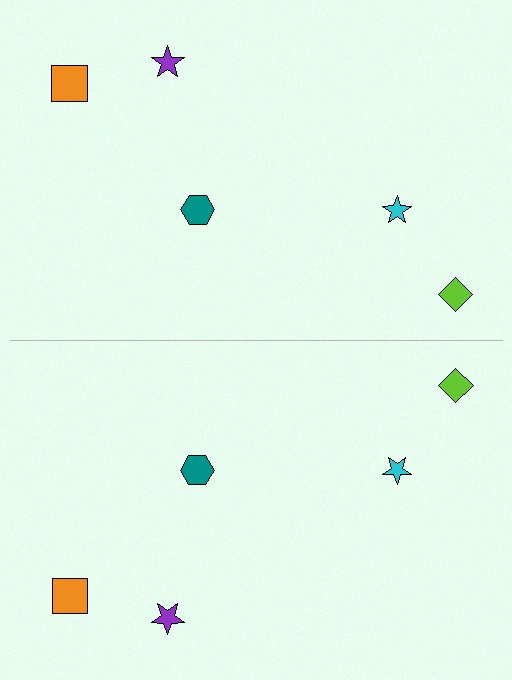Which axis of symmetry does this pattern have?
The pattern has a horizontal axis of symmetry running through the center of the image.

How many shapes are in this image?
There are 10 shapes in this image.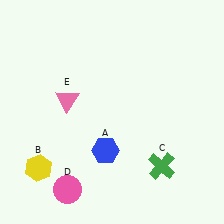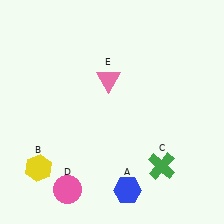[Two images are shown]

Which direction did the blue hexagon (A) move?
The blue hexagon (A) moved down.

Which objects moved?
The objects that moved are: the blue hexagon (A), the pink triangle (E).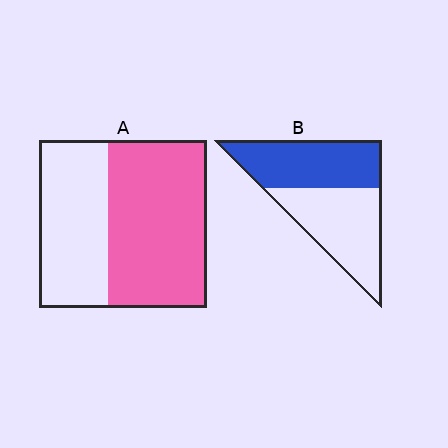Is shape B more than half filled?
Roughly half.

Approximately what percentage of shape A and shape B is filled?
A is approximately 60% and B is approximately 50%.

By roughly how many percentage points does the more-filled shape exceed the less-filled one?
By roughly 10 percentage points (A over B).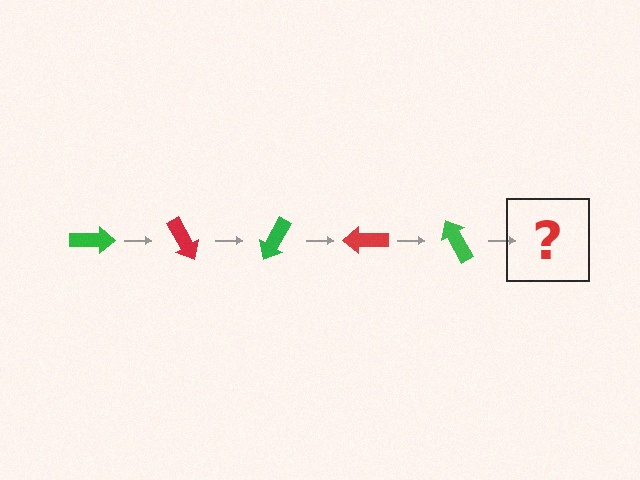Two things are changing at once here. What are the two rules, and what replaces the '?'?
The two rules are that it rotates 60 degrees each step and the color cycles through green and red. The '?' should be a red arrow, rotated 300 degrees from the start.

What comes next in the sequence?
The next element should be a red arrow, rotated 300 degrees from the start.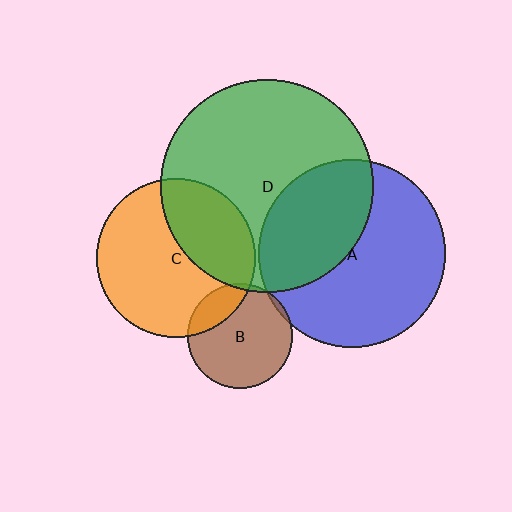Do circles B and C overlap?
Yes.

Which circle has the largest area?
Circle D (green).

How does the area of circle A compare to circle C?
Approximately 1.4 times.